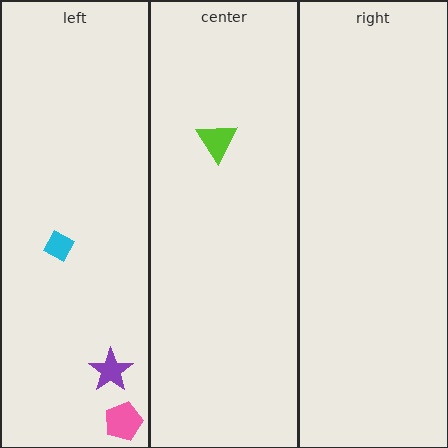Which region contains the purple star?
The left region.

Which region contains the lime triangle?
The center region.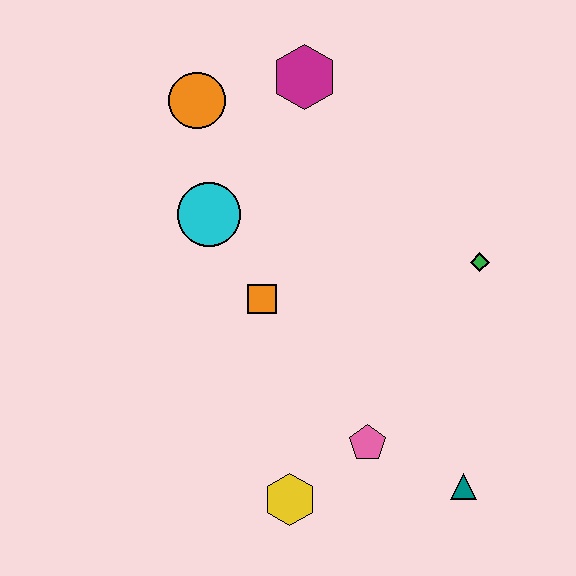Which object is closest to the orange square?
The cyan circle is closest to the orange square.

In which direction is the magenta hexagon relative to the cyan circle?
The magenta hexagon is above the cyan circle.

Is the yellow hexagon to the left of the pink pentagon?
Yes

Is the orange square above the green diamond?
No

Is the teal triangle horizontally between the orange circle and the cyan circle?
No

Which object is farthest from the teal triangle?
The orange circle is farthest from the teal triangle.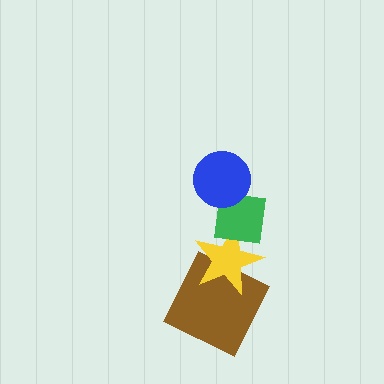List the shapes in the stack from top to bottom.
From top to bottom: the blue circle, the green square, the yellow star, the brown square.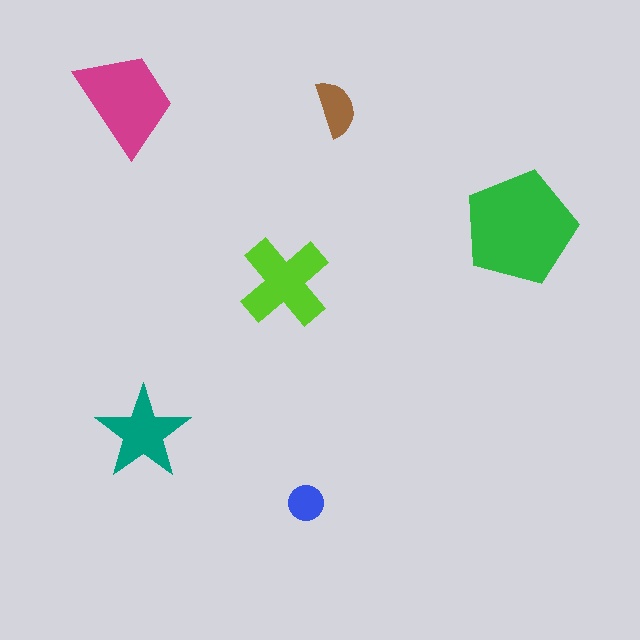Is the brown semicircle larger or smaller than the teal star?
Smaller.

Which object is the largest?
The green pentagon.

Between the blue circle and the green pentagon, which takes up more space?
The green pentagon.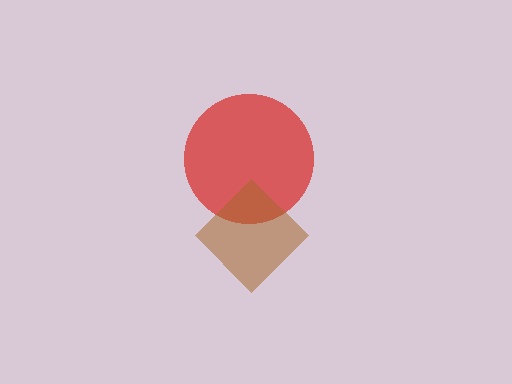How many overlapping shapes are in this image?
There are 2 overlapping shapes in the image.